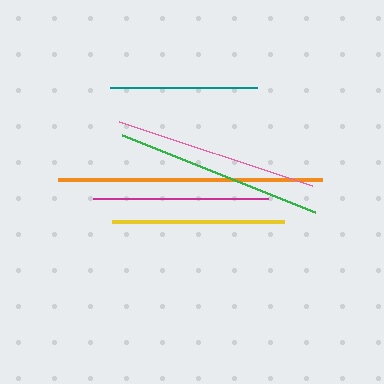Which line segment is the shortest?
The teal line is the shortest at approximately 147 pixels.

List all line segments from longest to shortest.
From longest to shortest: orange, green, pink, magenta, yellow, teal.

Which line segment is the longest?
The orange line is the longest at approximately 265 pixels.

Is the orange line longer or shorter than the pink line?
The orange line is longer than the pink line.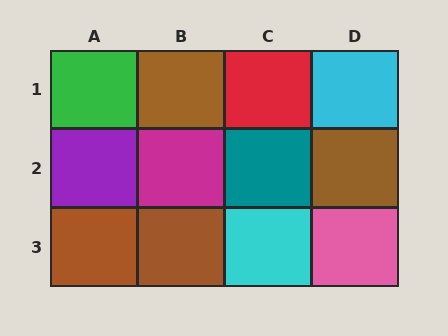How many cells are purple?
1 cell is purple.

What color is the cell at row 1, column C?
Red.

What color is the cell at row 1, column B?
Brown.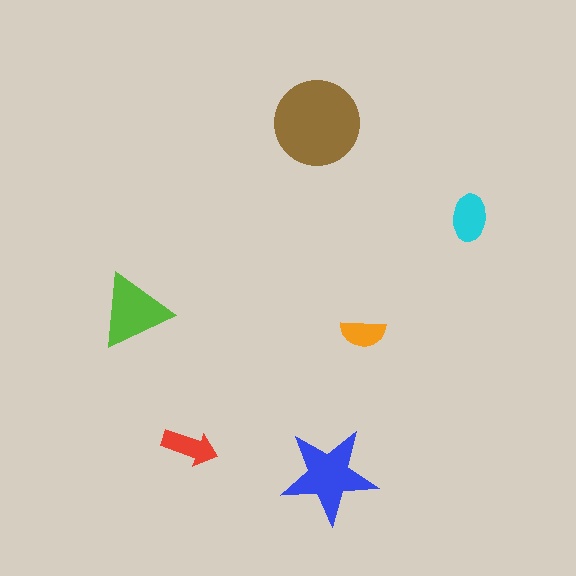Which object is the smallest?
The orange semicircle.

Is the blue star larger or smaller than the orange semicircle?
Larger.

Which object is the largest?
The brown circle.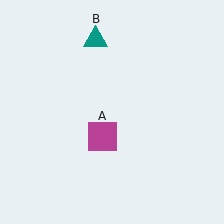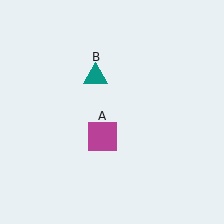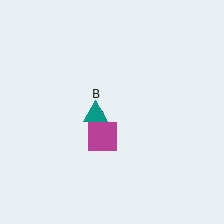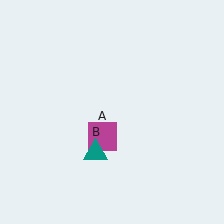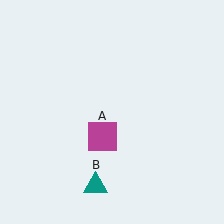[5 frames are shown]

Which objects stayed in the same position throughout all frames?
Magenta square (object A) remained stationary.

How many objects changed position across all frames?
1 object changed position: teal triangle (object B).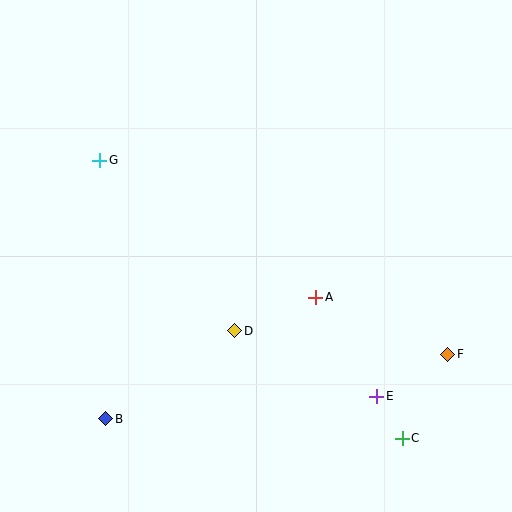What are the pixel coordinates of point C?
Point C is at (402, 438).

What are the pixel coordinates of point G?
Point G is at (100, 160).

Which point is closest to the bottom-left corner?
Point B is closest to the bottom-left corner.